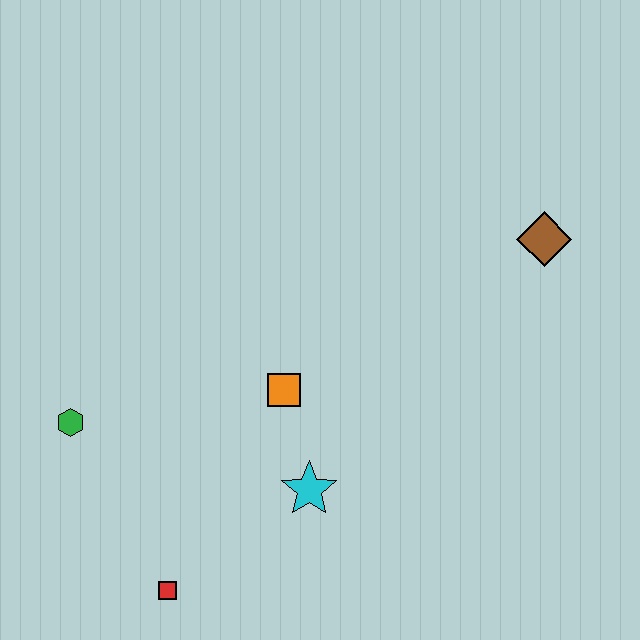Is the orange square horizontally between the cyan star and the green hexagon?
Yes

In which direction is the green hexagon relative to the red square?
The green hexagon is above the red square.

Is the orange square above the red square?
Yes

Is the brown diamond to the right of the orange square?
Yes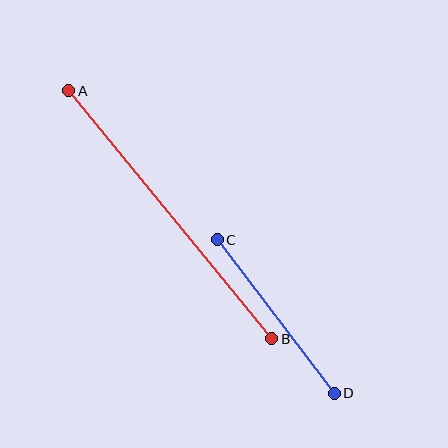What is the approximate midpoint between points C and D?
The midpoint is at approximately (276, 317) pixels.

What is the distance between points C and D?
The distance is approximately 193 pixels.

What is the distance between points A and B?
The distance is approximately 320 pixels.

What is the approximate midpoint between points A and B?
The midpoint is at approximately (170, 215) pixels.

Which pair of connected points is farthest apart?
Points A and B are farthest apart.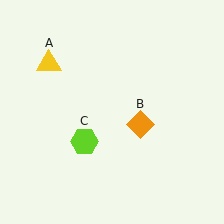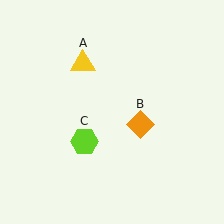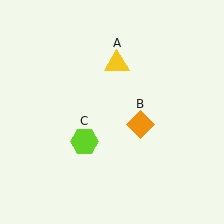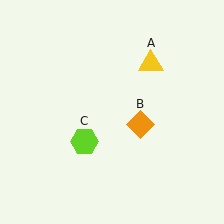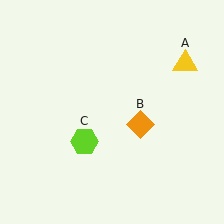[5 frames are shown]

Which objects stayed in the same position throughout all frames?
Orange diamond (object B) and lime hexagon (object C) remained stationary.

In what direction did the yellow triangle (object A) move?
The yellow triangle (object A) moved right.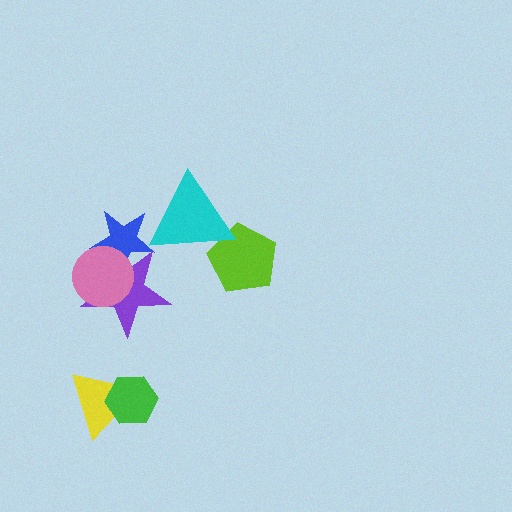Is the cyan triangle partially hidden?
No, no other shape covers it.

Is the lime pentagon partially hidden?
Yes, it is partially covered by another shape.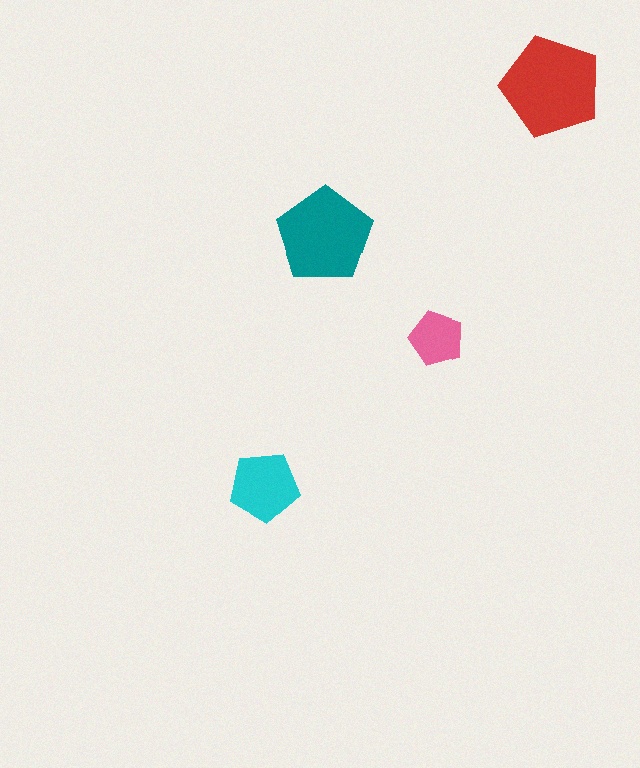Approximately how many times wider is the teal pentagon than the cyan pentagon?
About 1.5 times wider.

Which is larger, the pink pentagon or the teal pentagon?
The teal one.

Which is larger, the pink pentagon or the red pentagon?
The red one.